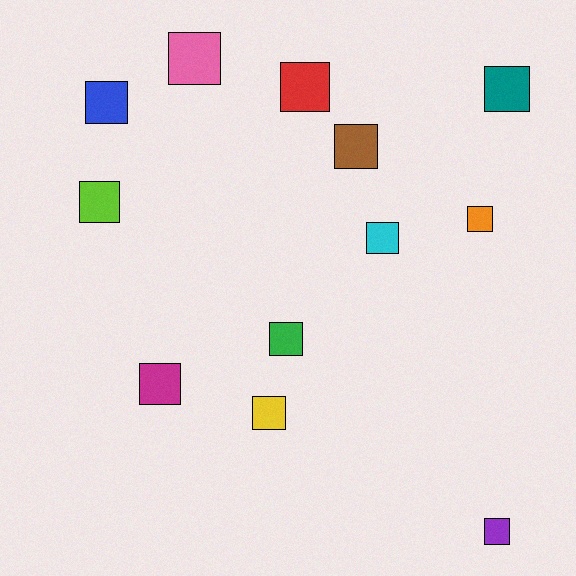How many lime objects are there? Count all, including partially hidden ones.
There is 1 lime object.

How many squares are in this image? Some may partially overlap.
There are 12 squares.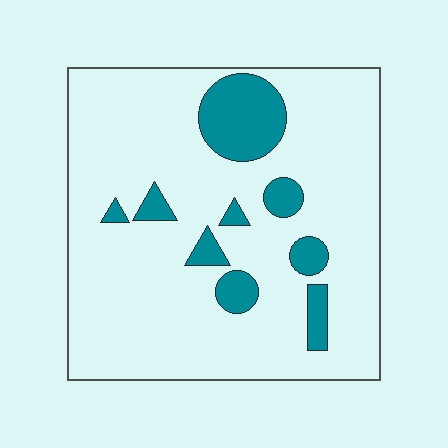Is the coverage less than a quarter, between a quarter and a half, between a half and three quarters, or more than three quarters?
Less than a quarter.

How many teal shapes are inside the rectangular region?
9.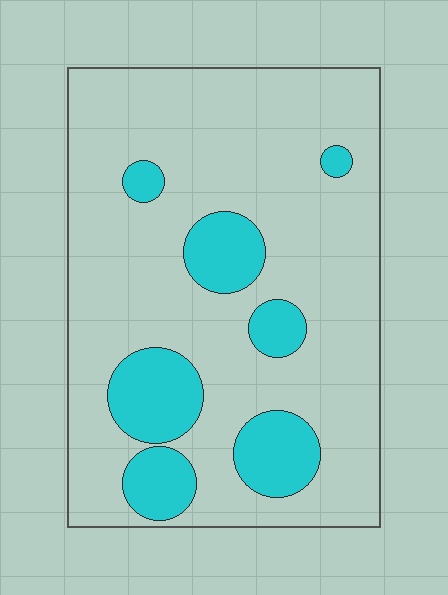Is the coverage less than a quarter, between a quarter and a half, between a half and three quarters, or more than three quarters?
Less than a quarter.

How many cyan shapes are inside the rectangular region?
7.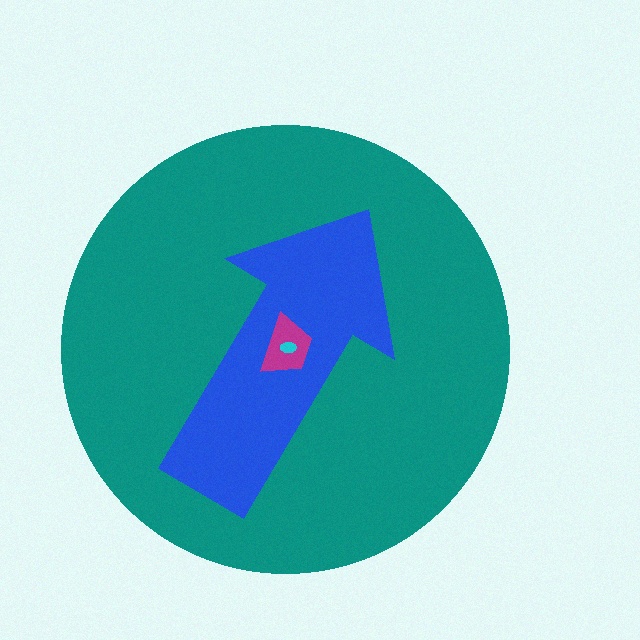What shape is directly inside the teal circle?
The blue arrow.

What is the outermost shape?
The teal circle.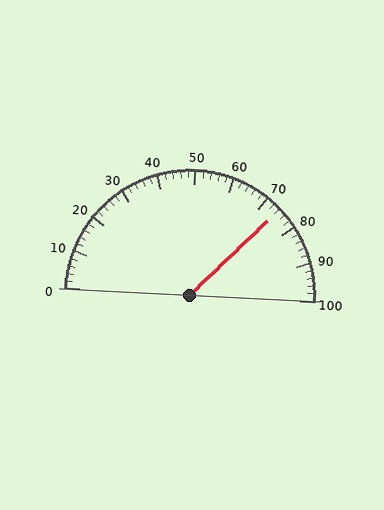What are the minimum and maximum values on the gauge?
The gauge ranges from 0 to 100.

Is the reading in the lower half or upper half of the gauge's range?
The reading is in the upper half of the range (0 to 100).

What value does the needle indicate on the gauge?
The needle indicates approximately 74.